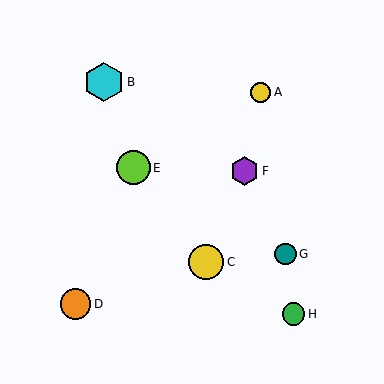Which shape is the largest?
The cyan hexagon (labeled B) is the largest.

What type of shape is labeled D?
Shape D is an orange circle.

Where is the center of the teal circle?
The center of the teal circle is at (285, 254).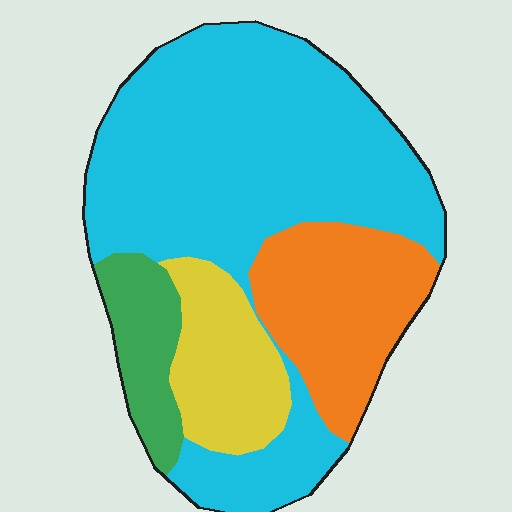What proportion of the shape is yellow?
Yellow covers about 15% of the shape.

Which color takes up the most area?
Cyan, at roughly 60%.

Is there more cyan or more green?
Cyan.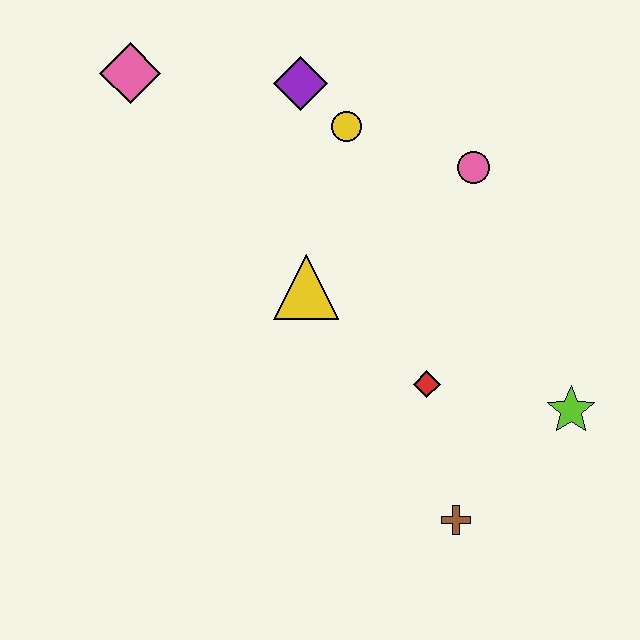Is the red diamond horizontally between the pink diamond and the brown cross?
Yes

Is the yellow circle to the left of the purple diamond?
No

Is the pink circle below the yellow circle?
Yes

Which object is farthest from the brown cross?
The pink diamond is farthest from the brown cross.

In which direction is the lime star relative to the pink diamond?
The lime star is to the right of the pink diamond.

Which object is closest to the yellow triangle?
The red diamond is closest to the yellow triangle.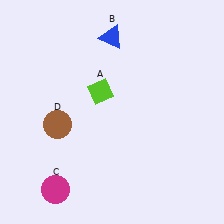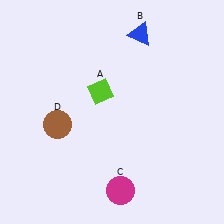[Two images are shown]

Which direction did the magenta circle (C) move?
The magenta circle (C) moved right.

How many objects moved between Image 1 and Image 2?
2 objects moved between the two images.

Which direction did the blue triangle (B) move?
The blue triangle (B) moved right.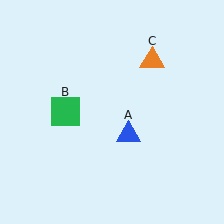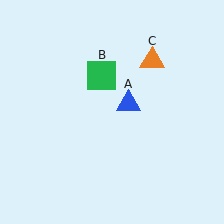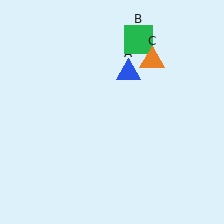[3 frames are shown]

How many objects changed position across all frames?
2 objects changed position: blue triangle (object A), green square (object B).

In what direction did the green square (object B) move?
The green square (object B) moved up and to the right.